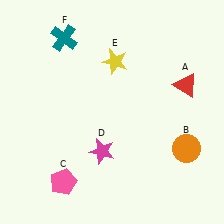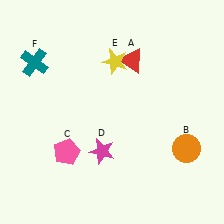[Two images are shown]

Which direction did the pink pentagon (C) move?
The pink pentagon (C) moved up.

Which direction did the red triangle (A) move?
The red triangle (A) moved left.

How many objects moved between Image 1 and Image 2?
3 objects moved between the two images.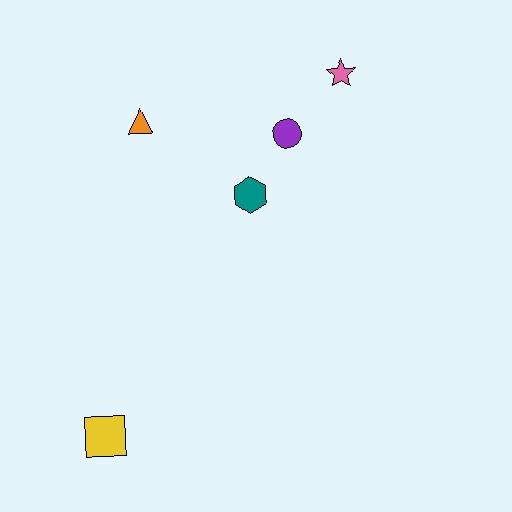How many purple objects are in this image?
There is 1 purple object.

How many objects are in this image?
There are 5 objects.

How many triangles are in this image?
There is 1 triangle.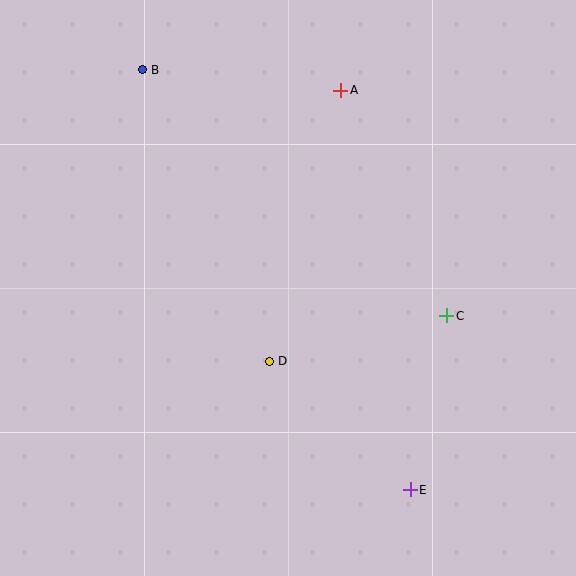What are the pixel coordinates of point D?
Point D is at (269, 361).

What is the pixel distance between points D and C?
The distance between D and C is 183 pixels.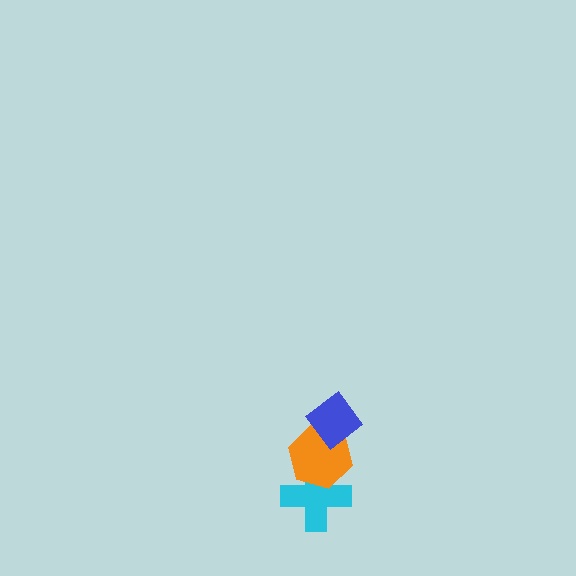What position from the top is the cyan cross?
The cyan cross is 3rd from the top.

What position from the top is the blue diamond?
The blue diamond is 1st from the top.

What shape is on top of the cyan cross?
The orange hexagon is on top of the cyan cross.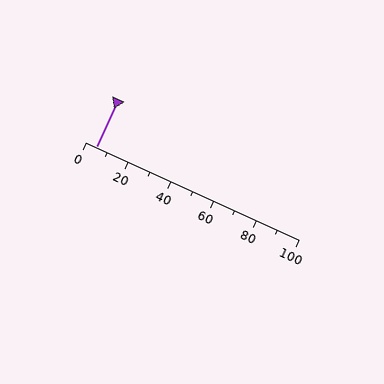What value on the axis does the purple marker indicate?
The marker indicates approximately 5.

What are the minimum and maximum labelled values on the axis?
The axis runs from 0 to 100.